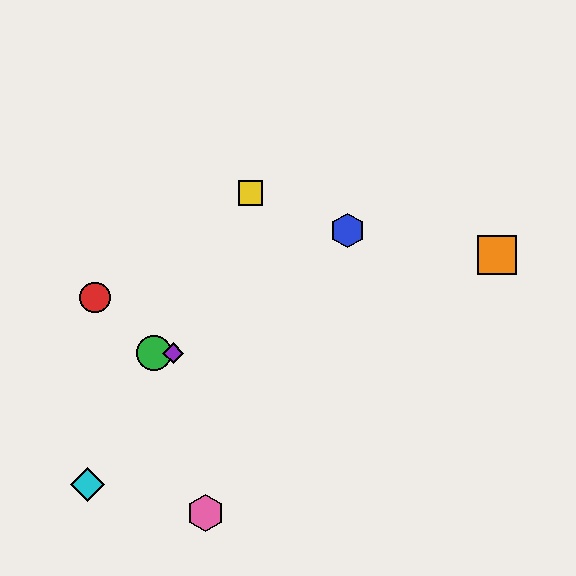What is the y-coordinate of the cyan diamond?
The cyan diamond is at y≈485.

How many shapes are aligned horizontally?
2 shapes (the green circle, the purple diamond) are aligned horizontally.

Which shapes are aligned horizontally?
The green circle, the purple diamond are aligned horizontally.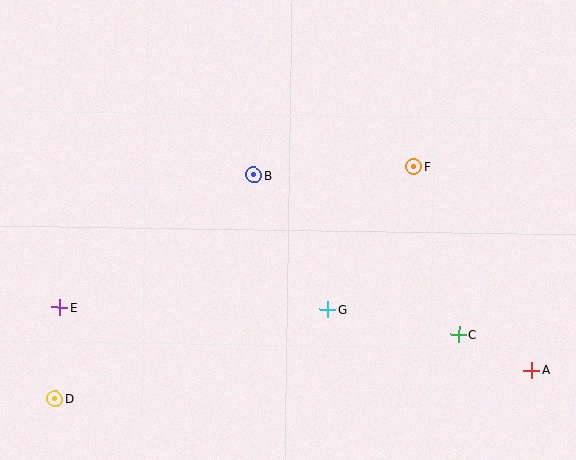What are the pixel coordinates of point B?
Point B is at (253, 175).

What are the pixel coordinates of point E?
Point E is at (60, 307).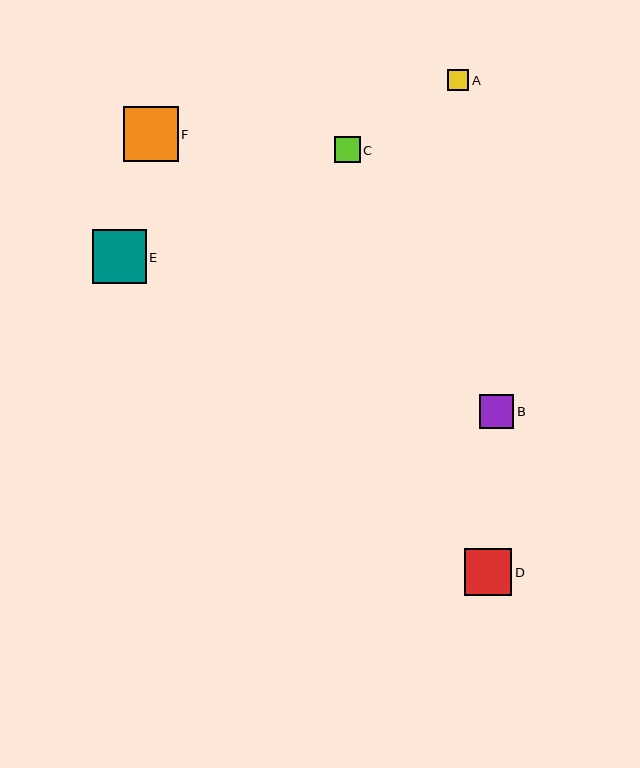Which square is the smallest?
Square A is the smallest with a size of approximately 21 pixels.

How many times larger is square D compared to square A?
Square D is approximately 2.2 times the size of square A.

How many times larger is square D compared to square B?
Square D is approximately 1.4 times the size of square B.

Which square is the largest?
Square F is the largest with a size of approximately 55 pixels.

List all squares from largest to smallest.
From largest to smallest: F, E, D, B, C, A.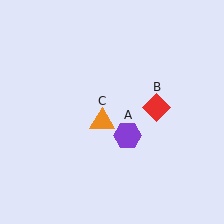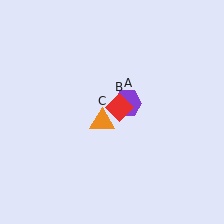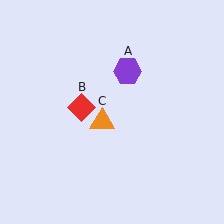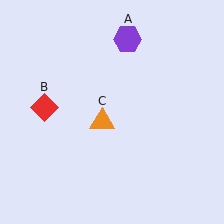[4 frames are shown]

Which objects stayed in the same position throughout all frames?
Orange triangle (object C) remained stationary.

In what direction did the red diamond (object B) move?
The red diamond (object B) moved left.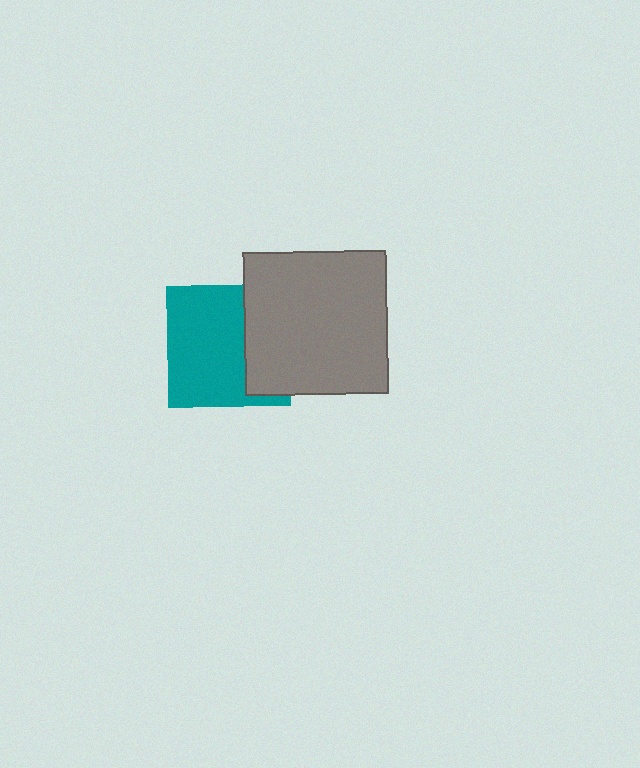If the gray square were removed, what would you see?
You would see the complete teal square.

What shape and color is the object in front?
The object in front is a gray square.